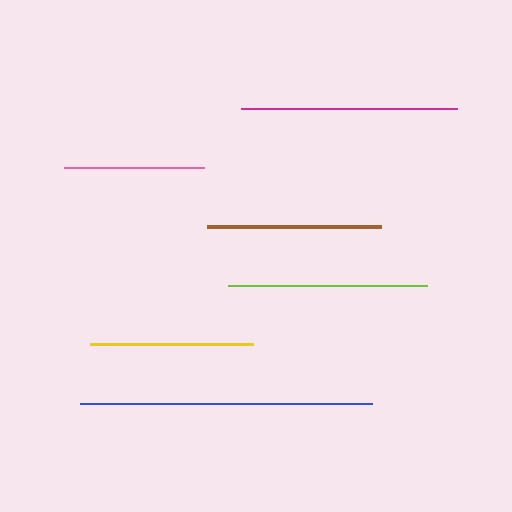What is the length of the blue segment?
The blue segment is approximately 292 pixels long.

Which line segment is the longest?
The blue line is the longest at approximately 292 pixels.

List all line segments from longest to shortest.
From longest to shortest: blue, magenta, lime, brown, yellow, pink.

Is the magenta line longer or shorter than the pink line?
The magenta line is longer than the pink line.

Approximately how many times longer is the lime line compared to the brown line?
The lime line is approximately 1.1 times the length of the brown line.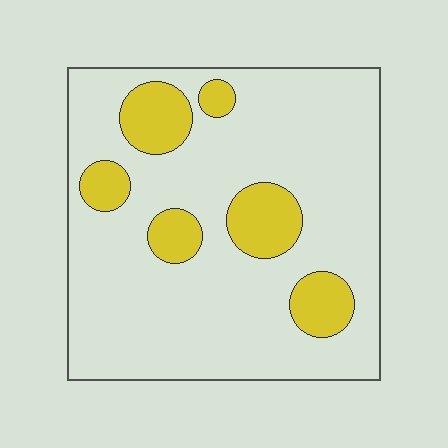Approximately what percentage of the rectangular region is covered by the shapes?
Approximately 20%.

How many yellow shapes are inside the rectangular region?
6.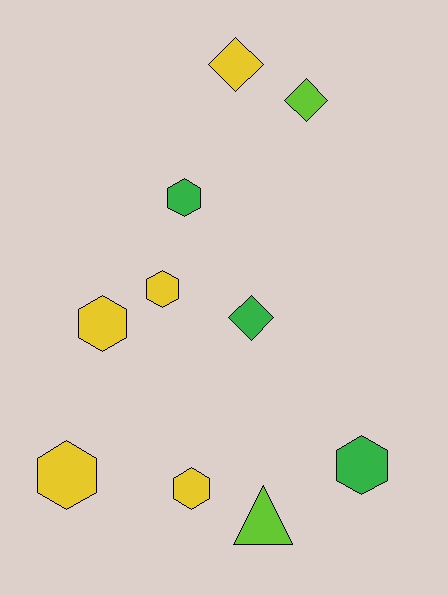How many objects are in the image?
There are 10 objects.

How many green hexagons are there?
There are 2 green hexagons.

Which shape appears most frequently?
Hexagon, with 6 objects.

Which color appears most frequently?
Yellow, with 5 objects.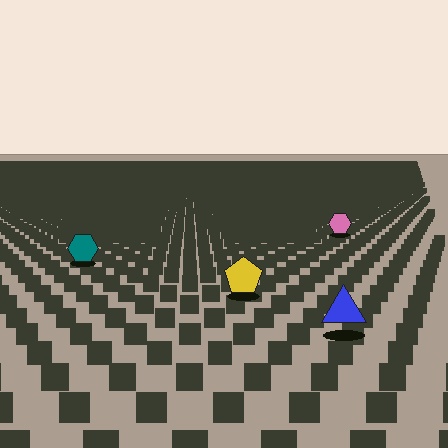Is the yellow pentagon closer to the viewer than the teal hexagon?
Yes. The yellow pentagon is closer — you can tell from the texture gradient: the ground texture is coarser near it.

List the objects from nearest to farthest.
From nearest to farthest: the blue triangle, the yellow pentagon, the teal hexagon, the pink hexagon.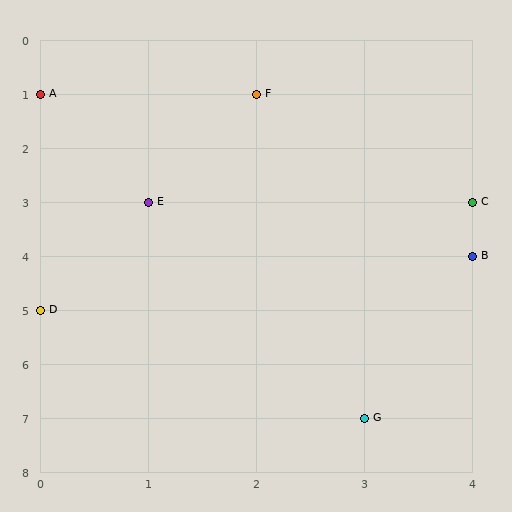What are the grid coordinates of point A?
Point A is at grid coordinates (0, 1).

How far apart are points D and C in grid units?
Points D and C are 4 columns and 2 rows apart (about 4.5 grid units diagonally).